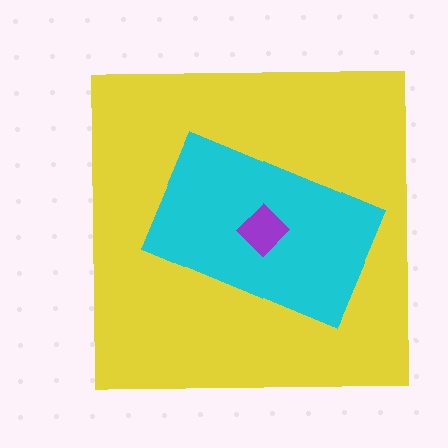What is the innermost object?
The purple diamond.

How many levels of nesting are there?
3.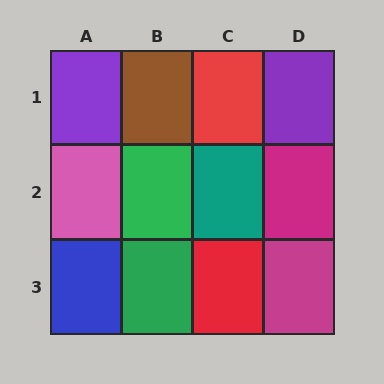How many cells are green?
2 cells are green.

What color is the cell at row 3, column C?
Red.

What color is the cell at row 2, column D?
Magenta.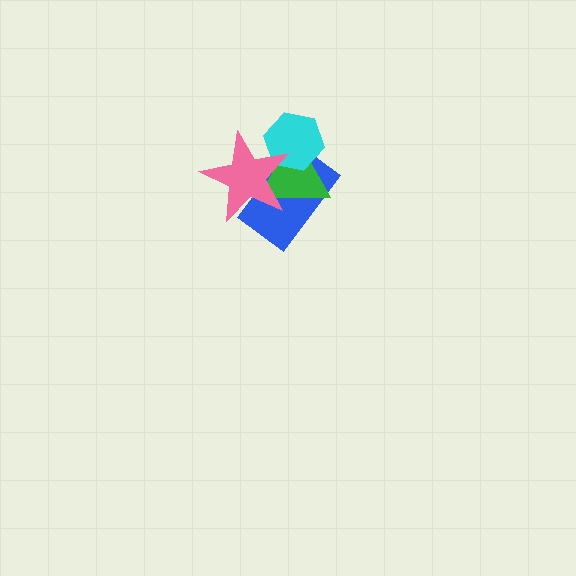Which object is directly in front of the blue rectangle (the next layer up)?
The green triangle is directly in front of the blue rectangle.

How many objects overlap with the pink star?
3 objects overlap with the pink star.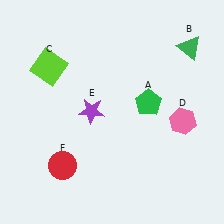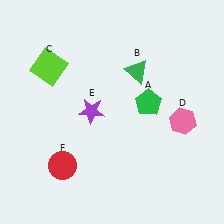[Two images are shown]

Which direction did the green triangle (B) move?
The green triangle (B) moved left.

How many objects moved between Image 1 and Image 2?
1 object moved between the two images.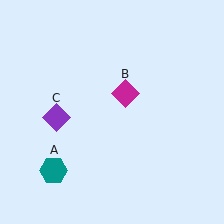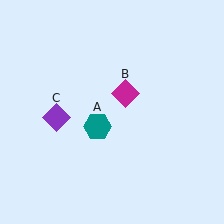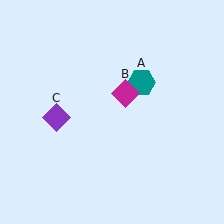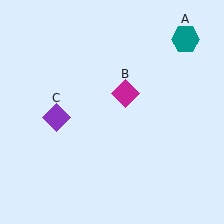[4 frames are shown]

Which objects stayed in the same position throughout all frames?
Magenta diamond (object B) and purple diamond (object C) remained stationary.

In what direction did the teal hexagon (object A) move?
The teal hexagon (object A) moved up and to the right.